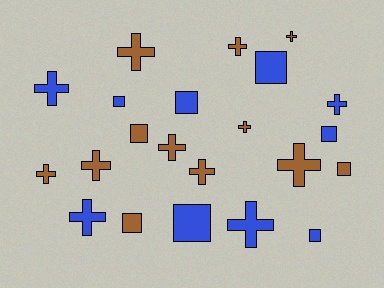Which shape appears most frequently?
Cross, with 13 objects.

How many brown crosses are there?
There are 9 brown crosses.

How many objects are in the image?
There are 22 objects.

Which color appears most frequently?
Brown, with 12 objects.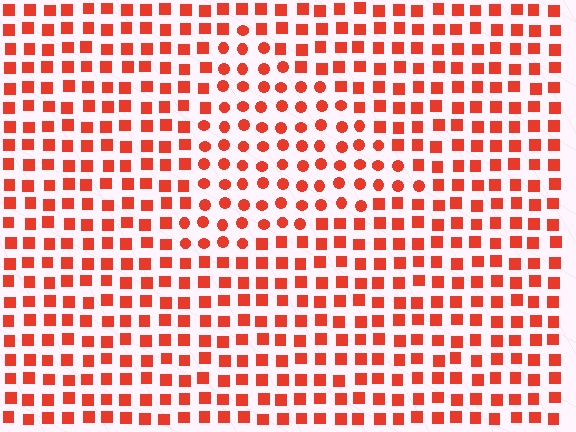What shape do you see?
I see a triangle.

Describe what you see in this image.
The image is filled with small red elements arranged in a uniform grid. A triangle-shaped region contains circles, while the surrounding area contains squares. The boundary is defined purely by the change in element shape.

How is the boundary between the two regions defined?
The boundary is defined by a change in element shape: circles inside vs. squares outside. All elements share the same color and spacing.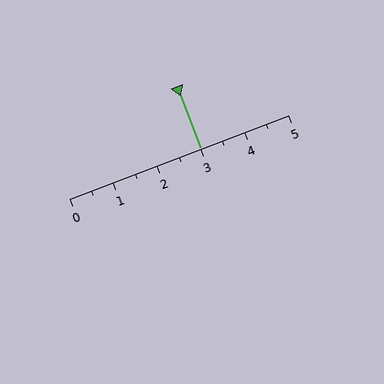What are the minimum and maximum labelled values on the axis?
The axis runs from 0 to 5.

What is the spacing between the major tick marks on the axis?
The major ticks are spaced 1 apart.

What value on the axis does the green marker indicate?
The marker indicates approximately 3.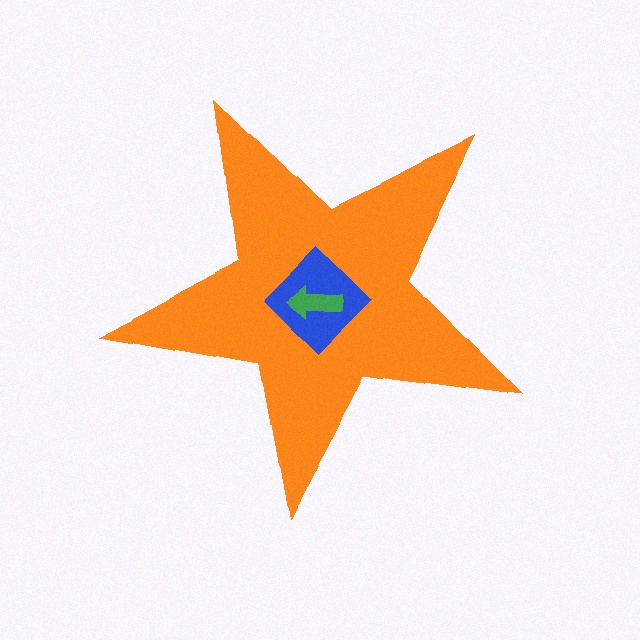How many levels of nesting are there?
3.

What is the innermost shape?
The green arrow.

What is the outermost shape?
The orange star.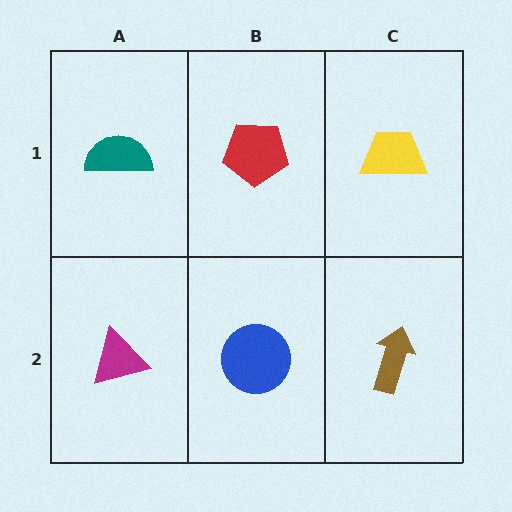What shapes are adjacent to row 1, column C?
A brown arrow (row 2, column C), a red pentagon (row 1, column B).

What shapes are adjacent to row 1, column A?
A magenta triangle (row 2, column A), a red pentagon (row 1, column B).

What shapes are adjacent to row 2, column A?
A teal semicircle (row 1, column A), a blue circle (row 2, column B).